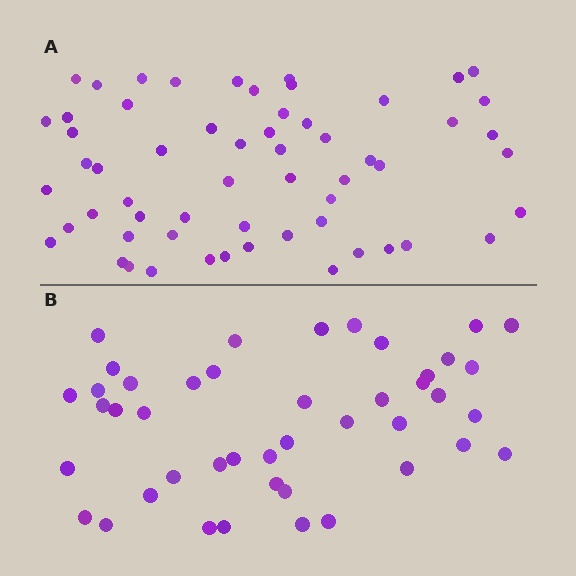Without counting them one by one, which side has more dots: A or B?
Region A (the top region) has more dots.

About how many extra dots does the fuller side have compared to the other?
Region A has approximately 15 more dots than region B.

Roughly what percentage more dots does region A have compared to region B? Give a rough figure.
About 35% more.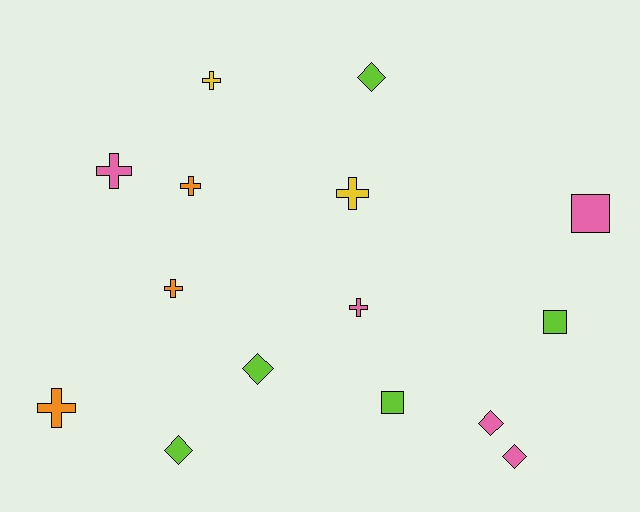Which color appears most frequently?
Lime, with 5 objects.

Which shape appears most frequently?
Cross, with 7 objects.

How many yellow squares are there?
There are no yellow squares.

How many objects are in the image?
There are 15 objects.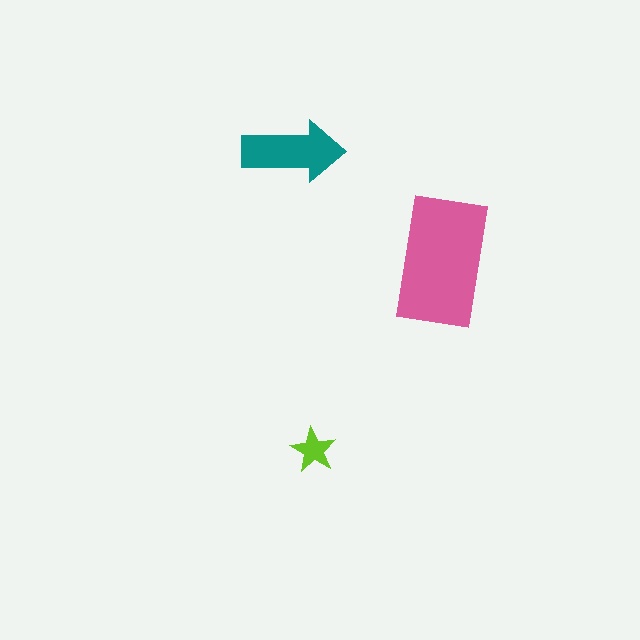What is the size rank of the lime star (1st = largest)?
3rd.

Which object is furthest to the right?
The pink rectangle is rightmost.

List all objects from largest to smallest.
The pink rectangle, the teal arrow, the lime star.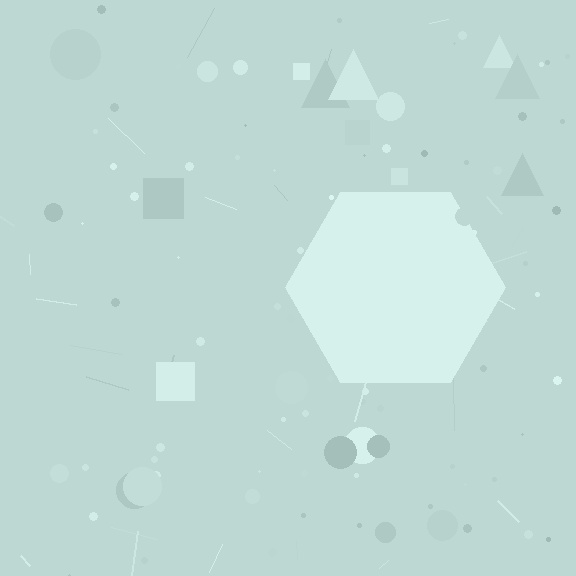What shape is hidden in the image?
A hexagon is hidden in the image.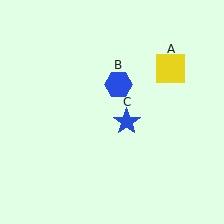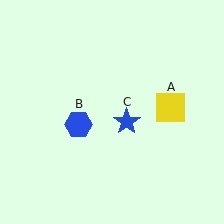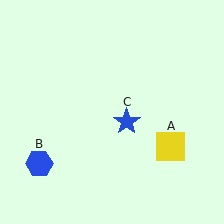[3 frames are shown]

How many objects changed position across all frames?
2 objects changed position: yellow square (object A), blue hexagon (object B).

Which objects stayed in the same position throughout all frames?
Blue star (object C) remained stationary.